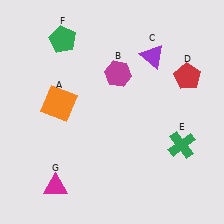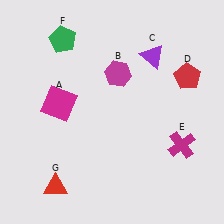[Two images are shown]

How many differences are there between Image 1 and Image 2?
There are 3 differences between the two images.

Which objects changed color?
A changed from orange to magenta. E changed from green to magenta. G changed from magenta to red.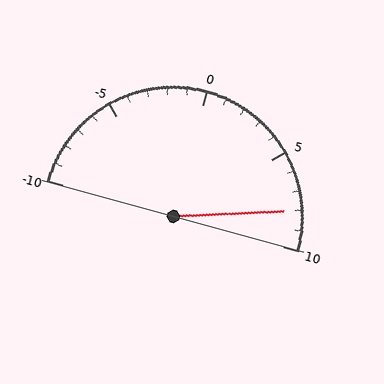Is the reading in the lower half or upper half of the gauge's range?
The reading is in the upper half of the range (-10 to 10).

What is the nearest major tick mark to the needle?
The nearest major tick mark is 10.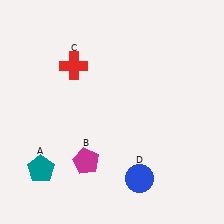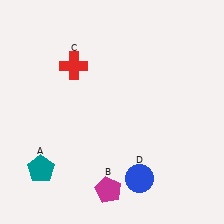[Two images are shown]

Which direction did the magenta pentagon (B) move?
The magenta pentagon (B) moved down.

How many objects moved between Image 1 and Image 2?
1 object moved between the two images.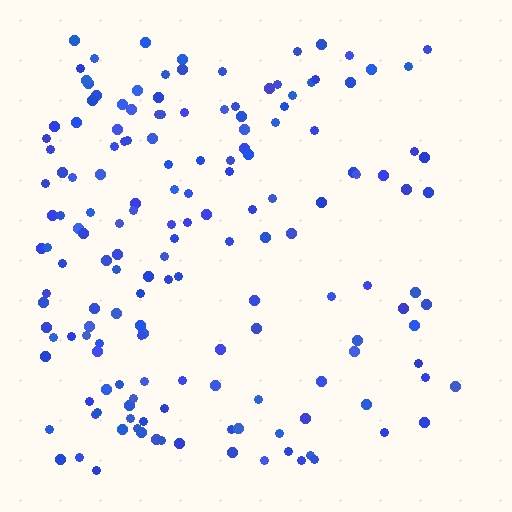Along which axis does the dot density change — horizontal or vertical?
Horizontal.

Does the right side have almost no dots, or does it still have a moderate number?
Still a moderate number, just noticeably fewer than the left.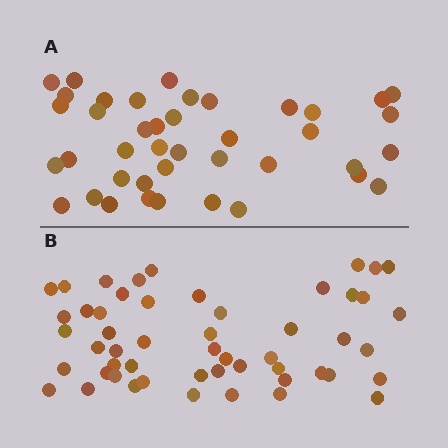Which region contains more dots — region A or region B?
Region B (the bottom region) has more dots.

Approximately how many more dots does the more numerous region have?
Region B has roughly 12 or so more dots than region A.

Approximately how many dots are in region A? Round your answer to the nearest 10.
About 40 dots. (The exact count is 41, which rounds to 40.)